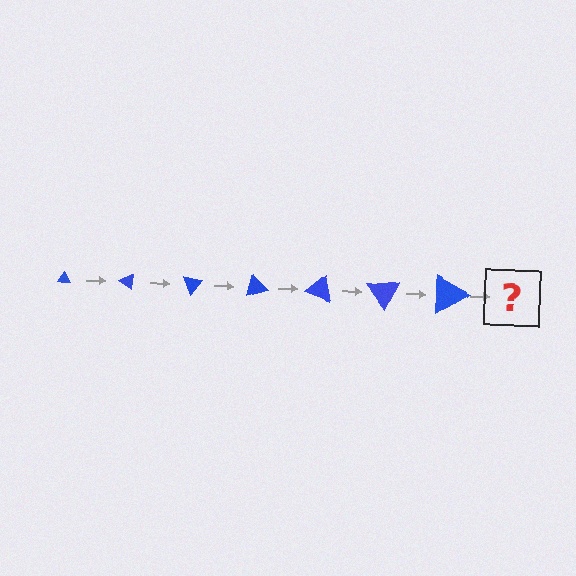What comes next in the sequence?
The next element should be a triangle, larger than the previous one and rotated 245 degrees from the start.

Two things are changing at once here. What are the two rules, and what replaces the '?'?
The two rules are that the triangle grows larger each step and it rotates 35 degrees each step. The '?' should be a triangle, larger than the previous one and rotated 245 degrees from the start.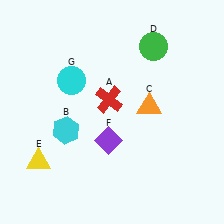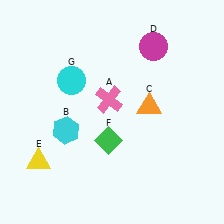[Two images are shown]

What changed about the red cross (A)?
In Image 1, A is red. In Image 2, it changed to pink.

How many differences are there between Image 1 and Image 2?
There are 3 differences between the two images.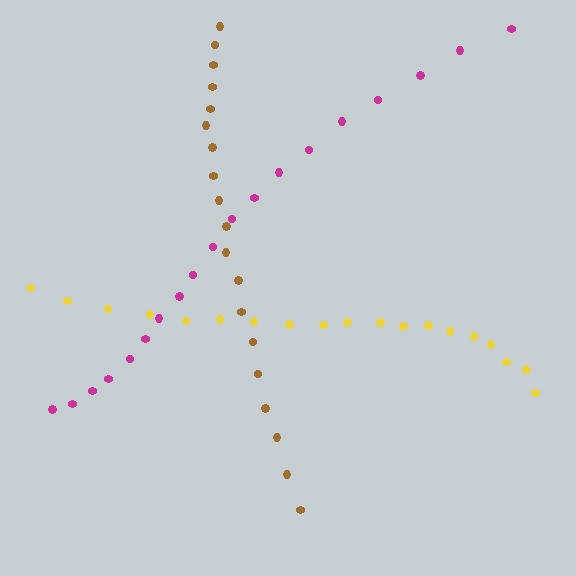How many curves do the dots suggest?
There are 3 distinct paths.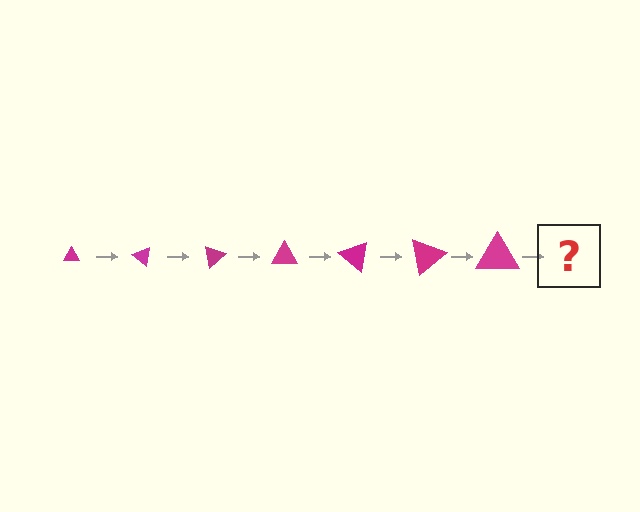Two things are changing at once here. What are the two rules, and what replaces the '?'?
The two rules are that the triangle grows larger each step and it rotates 40 degrees each step. The '?' should be a triangle, larger than the previous one and rotated 280 degrees from the start.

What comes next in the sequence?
The next element should be a triangle, larger than the previous one and rotated 280 degrees from the start.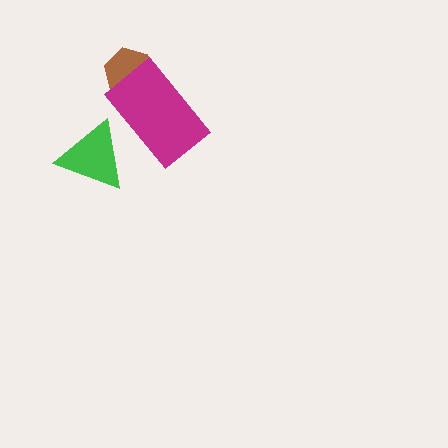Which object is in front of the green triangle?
The magenta rectangle is in front of the green triangle.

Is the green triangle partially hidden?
Yes, it is partially covered by another shape.